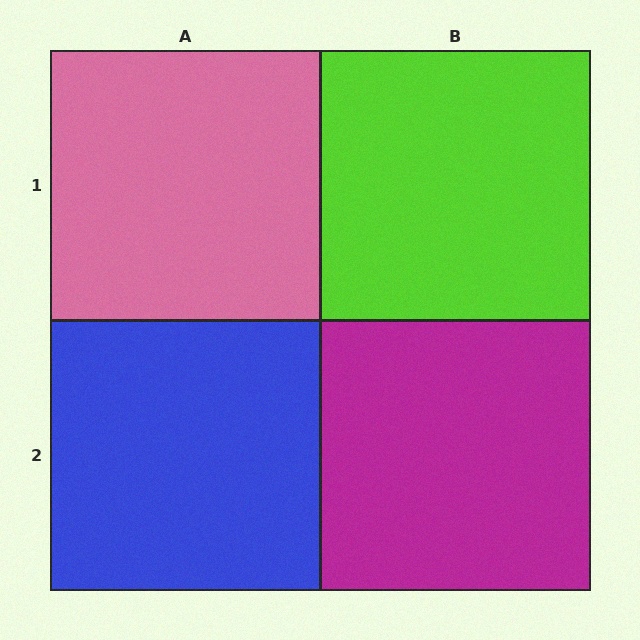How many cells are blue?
1 cell is blue.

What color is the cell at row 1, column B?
Lime.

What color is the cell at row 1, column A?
Pink.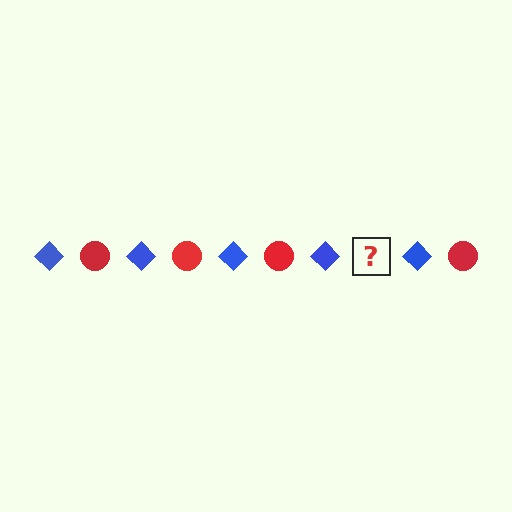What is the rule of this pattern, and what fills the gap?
The rule is that the pattern alternates between blue diamond and red circle. The gap should be filled with a red circle.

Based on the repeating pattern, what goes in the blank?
The blank should be a red circle.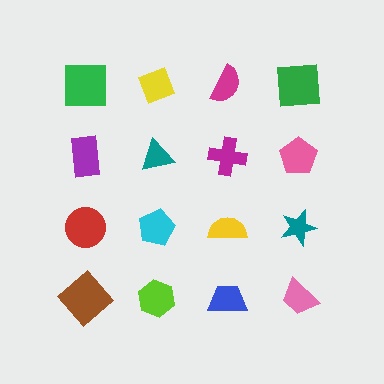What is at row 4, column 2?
A lime hexagon.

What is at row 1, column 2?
A yellow diamond.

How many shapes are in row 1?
4 shapes.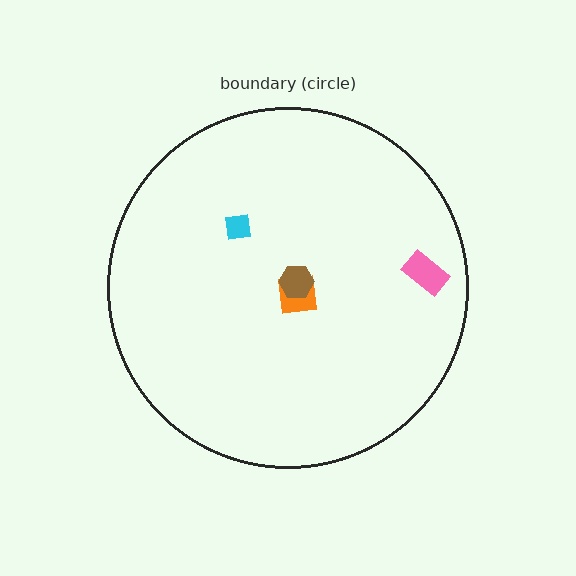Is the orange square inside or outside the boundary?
Inside.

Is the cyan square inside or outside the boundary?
Inside.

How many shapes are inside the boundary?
4 inside, 0 outside.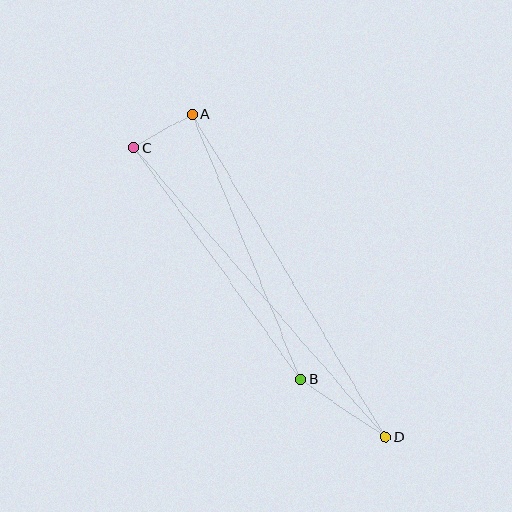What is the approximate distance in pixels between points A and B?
The distance between A and B is approximately 287 pixels.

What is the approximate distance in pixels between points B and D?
The distance between B and D is approximately 102 pixels.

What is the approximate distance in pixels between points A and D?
The distance between A and D is approximately 376 pixels.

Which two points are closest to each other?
Points A and C are closest to each other.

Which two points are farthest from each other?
Points C and D are farthest from each other.